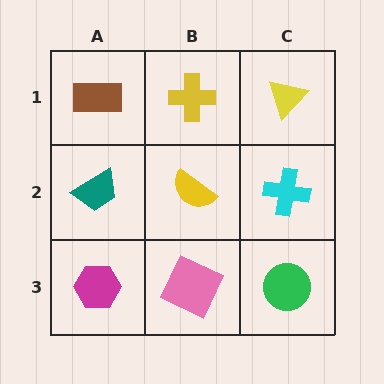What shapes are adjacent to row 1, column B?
A yellow semicircle (row 2, column B), a brown rectangle (row 1, column A), a yellow triangle (row 1, column C).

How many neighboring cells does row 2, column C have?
3.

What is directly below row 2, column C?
A green circle.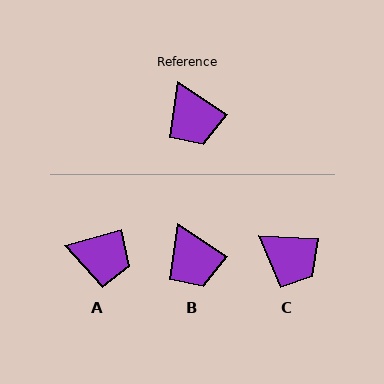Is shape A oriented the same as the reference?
No, it is off by about 50 degrees.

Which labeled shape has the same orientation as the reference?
B.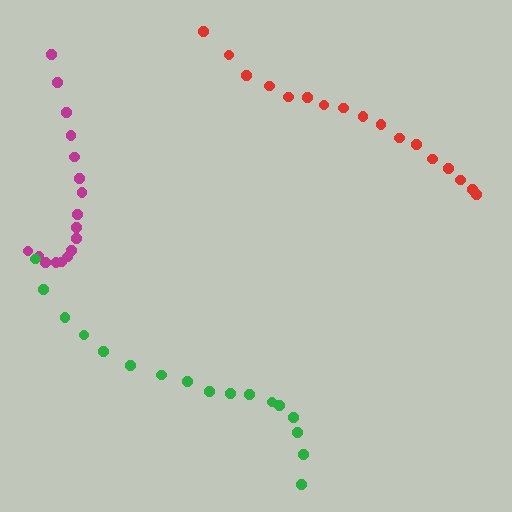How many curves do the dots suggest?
There are 3 distinct paths.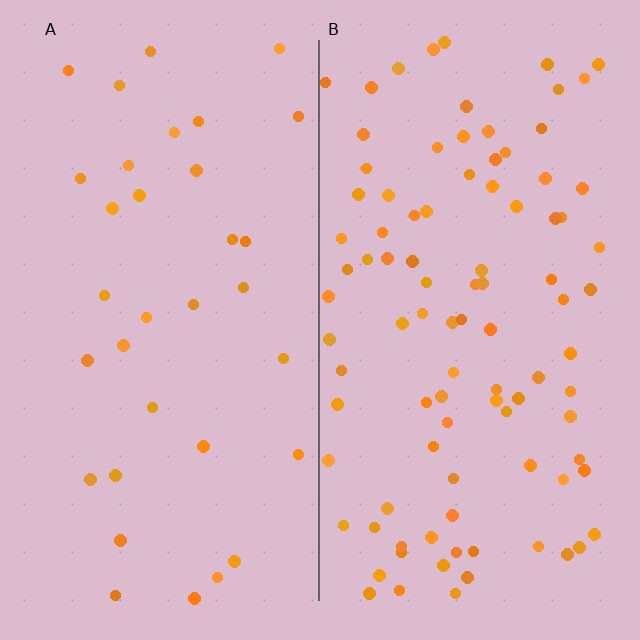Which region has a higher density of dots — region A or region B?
B (the right).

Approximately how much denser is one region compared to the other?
Approximately 2.9× — region B over region A.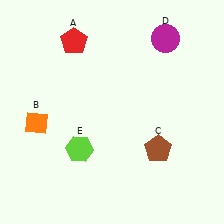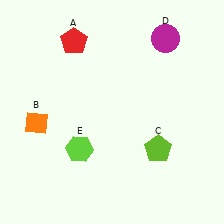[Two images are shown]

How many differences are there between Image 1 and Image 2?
There is 1 difference between the two images.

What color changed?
The pentagon (C) changed from brown in Image 1 to lime in Image 2.